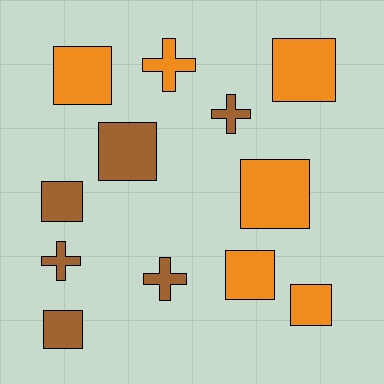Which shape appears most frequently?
Square, with 8 objects.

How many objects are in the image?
There are 12 objects.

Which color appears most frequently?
Orange, with 6 objects.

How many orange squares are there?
There are 5 orange squares.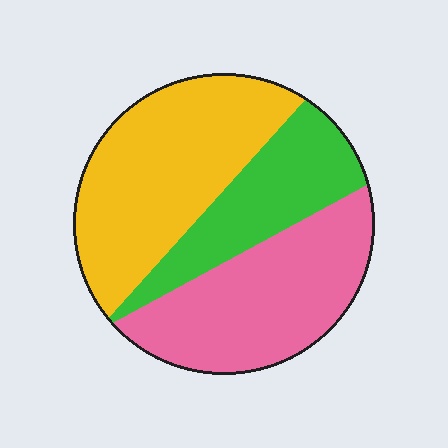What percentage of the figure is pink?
Pink takes up about three eighths (3/8) of the figure.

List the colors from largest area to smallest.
From largest to smallest: yellow, pink, green.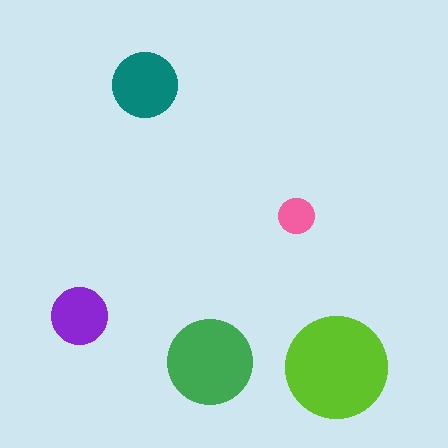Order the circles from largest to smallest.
the lime one, the green one, the teal one, the purple one, the pink one.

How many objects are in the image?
There are 5 objects in the image.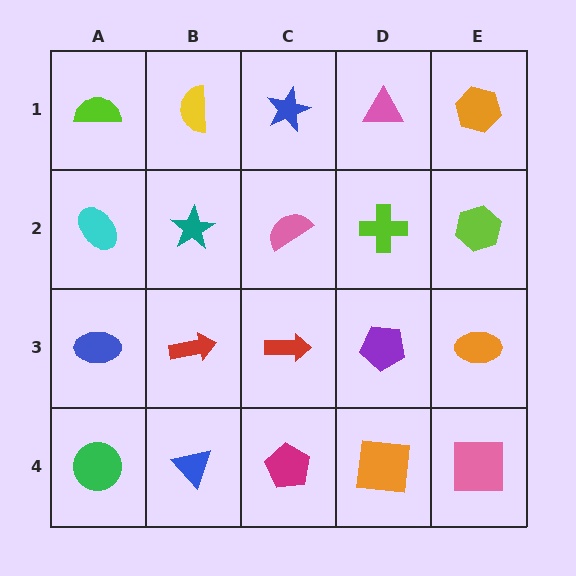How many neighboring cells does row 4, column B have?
3.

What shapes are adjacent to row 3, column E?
A lime hexagon (row 2, column E), a pink square (row 4, column E), a purple pentagon (row 3, column D).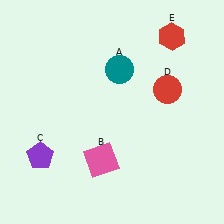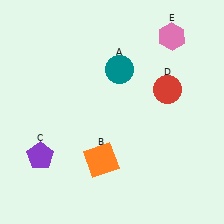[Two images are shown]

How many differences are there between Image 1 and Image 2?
There are 2 differences between the two images.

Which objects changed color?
B changed from pink to orange. E changed from red to pink.